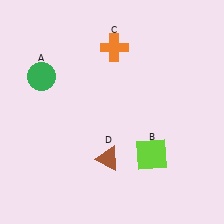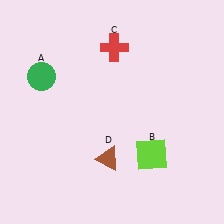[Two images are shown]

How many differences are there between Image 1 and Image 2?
There is 1 difference between the two images.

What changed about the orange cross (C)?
In Image 1, C is orange. In Image 2, it changed to red.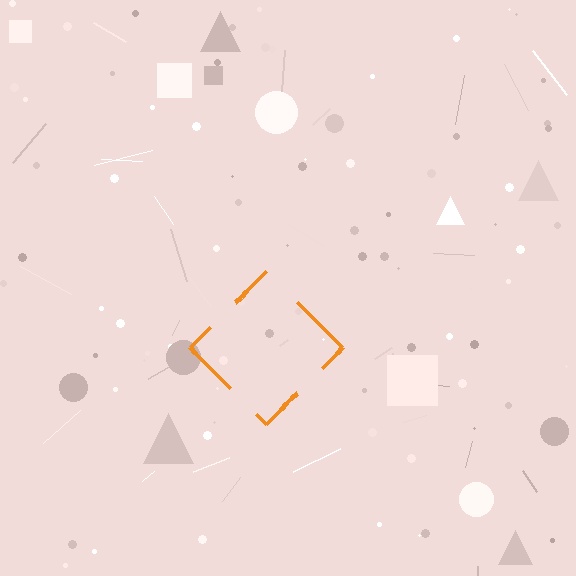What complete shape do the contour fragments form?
The contour fragments form a diamond.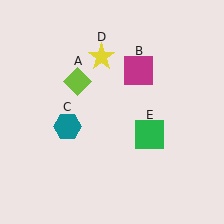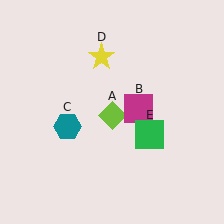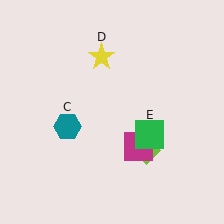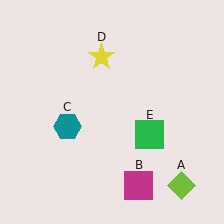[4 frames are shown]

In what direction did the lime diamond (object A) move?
The lime diamond (object A) moved down and to the right.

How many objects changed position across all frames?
2 objects changed position: lime diamond (object A), magenta square (object B).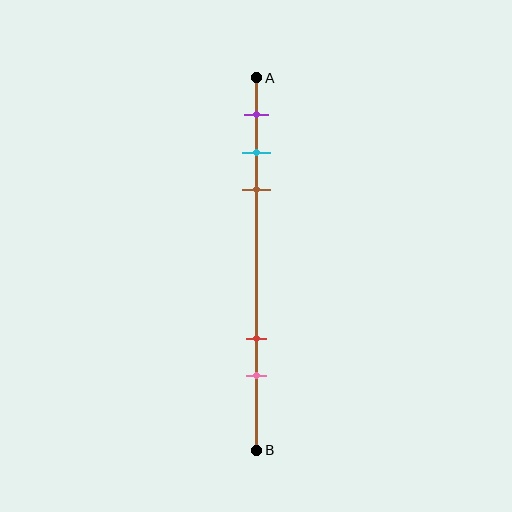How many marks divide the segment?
There are 5 marks dividing the segment.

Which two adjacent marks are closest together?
The cyan and brown marks are the closest adjacent pair.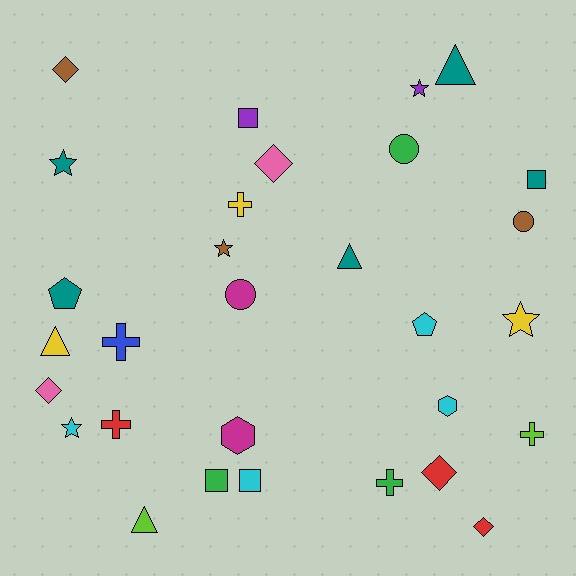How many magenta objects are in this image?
There are 2 magenta objects.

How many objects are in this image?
There are 30 objects.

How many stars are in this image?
There are 5 stars.